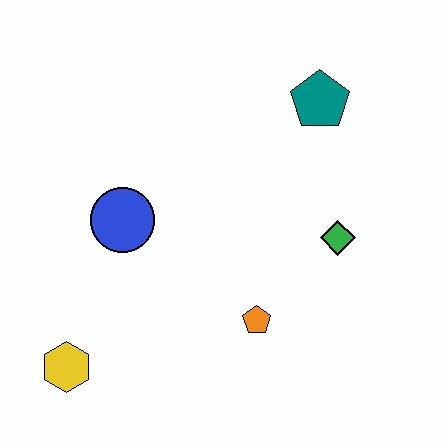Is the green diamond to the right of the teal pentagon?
Yes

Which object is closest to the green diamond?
The orange pentagon is closest to the green diamond.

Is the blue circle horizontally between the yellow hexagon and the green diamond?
Yes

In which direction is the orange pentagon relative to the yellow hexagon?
The orange pentagon is to the right of the yellow hexagon.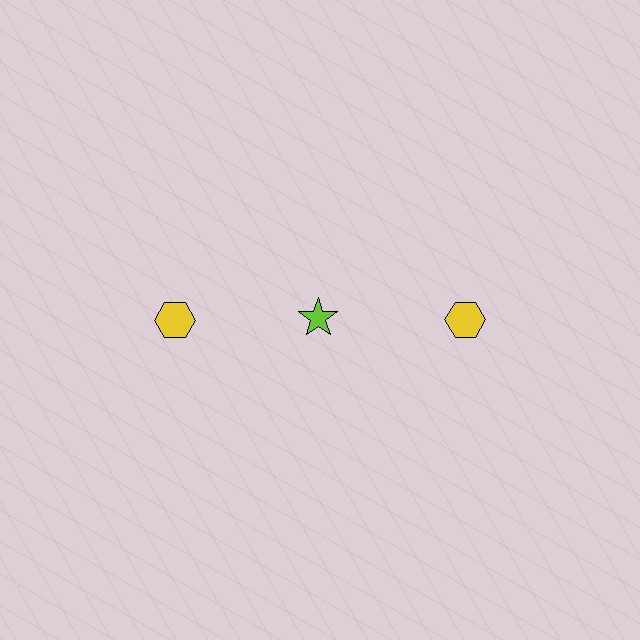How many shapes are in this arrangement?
There are 3 shapes arranged in a grid pattern.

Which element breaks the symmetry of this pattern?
The lime star in the top row, second from left column breaks the symmetry. All other shapes are yellow hexagons.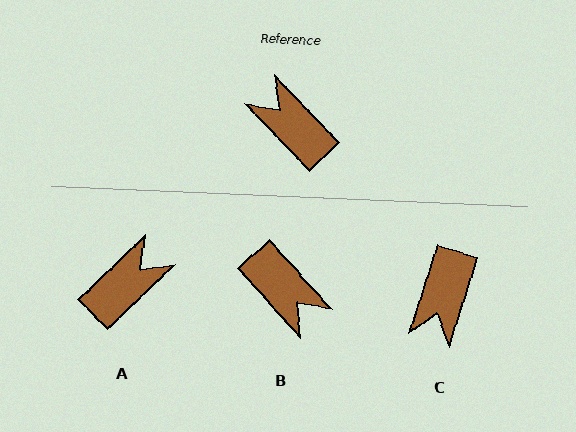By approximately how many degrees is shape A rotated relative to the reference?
Approximately 90 degrees clockwise.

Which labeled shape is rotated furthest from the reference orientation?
B, about 178 degrees away.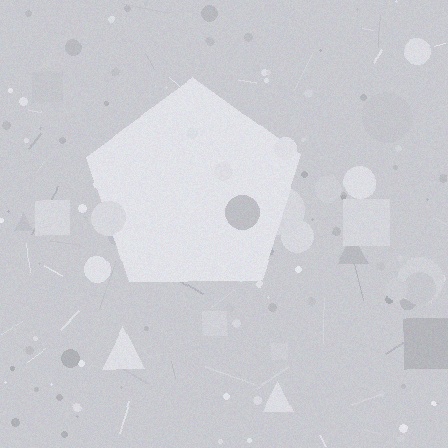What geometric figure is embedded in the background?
A pentagon is embedded in the background.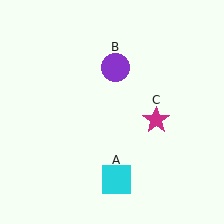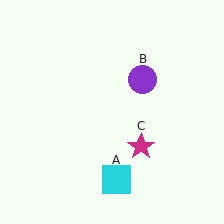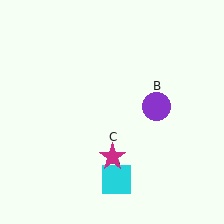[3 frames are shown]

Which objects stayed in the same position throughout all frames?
Cyan square (object A) remained stationary.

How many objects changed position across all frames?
2 objects changed position: purple circle (object B), magenta star (object C).